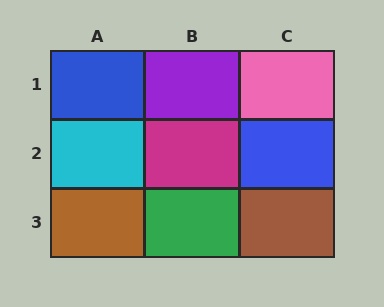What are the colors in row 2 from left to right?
Cyan, magenta, blue.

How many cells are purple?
1 cell is purple.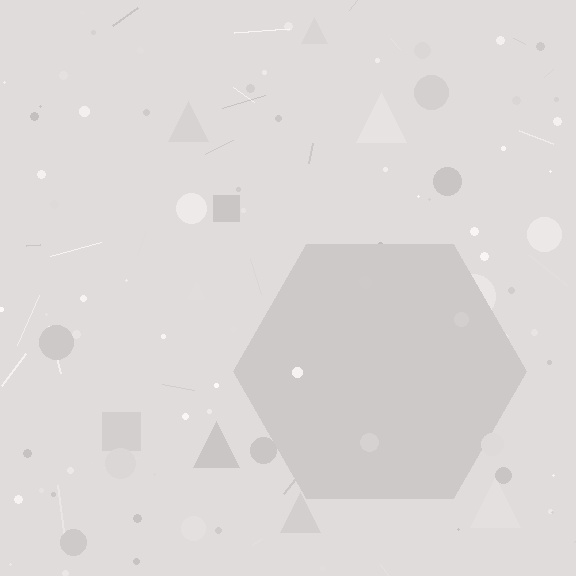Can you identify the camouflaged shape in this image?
The camouflaged shape is a hexagon.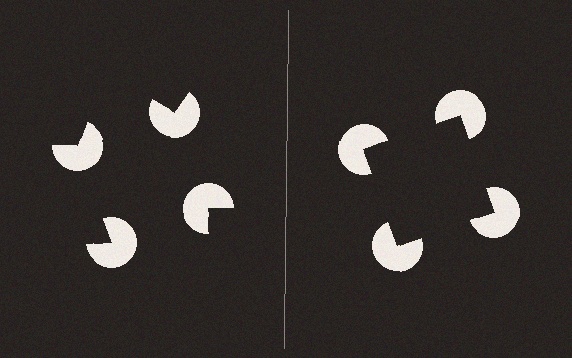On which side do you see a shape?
An illusory square appears on the right side. On the left side the wedge cuts are rotated, so no coherent shape forms.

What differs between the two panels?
The pac-man discs are positioned identically on both sides; only the wedge orientations differ. On the right they align to a square; on the left they are misaligned.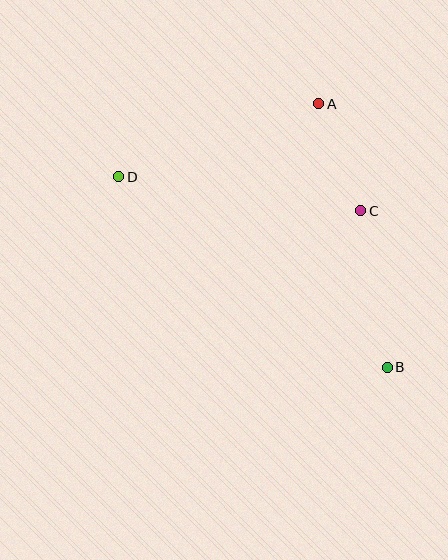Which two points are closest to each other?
Points A and C are closest to each other.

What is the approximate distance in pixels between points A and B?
The distance between A and B is approximately 272 pixels.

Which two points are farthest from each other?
Points B and D are farthest from each other.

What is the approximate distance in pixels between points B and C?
The distance between B and C is approximately 159 pixels.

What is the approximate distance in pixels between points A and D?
The distance between A and D is approximately 213 pixels.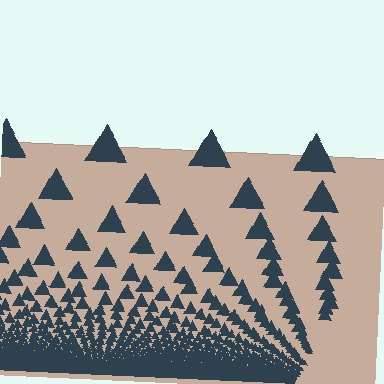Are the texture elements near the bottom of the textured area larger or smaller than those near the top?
Smaller. The gradient is inverted — elements near the bottom are smaller and denser.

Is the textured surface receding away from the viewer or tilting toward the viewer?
The surface appears to tilt toward the viewer. Texture elements get larger and sparser toward the top.